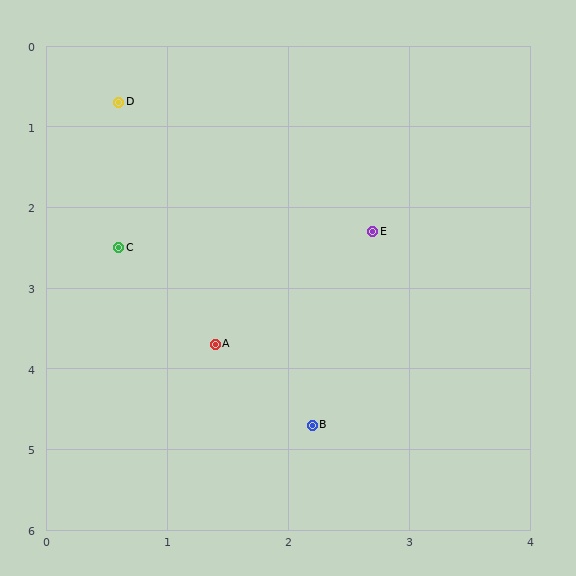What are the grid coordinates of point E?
Point E is at approximately (2.7, 2.3).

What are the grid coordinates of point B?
Point B is at approximately (2.2, 4.7).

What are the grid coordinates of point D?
Point D is at approximately (0.6, 0.7).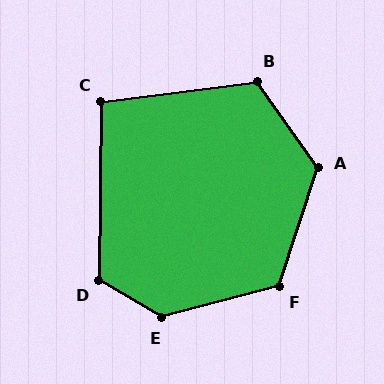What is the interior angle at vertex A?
Approximately 127 degrees (obtuse).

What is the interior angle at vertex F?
Approximately 123 degrees (obtuse).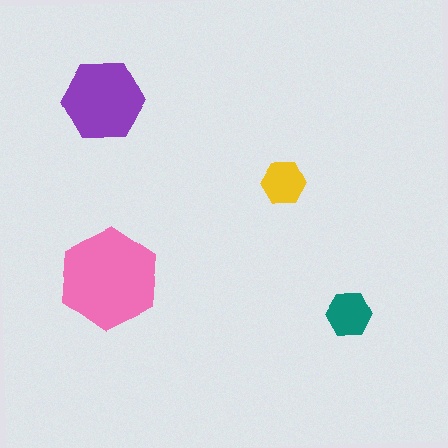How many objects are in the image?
There are 4 objects in the image.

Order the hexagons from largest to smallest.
the pink one, the purple one, the teal one, the yellow one.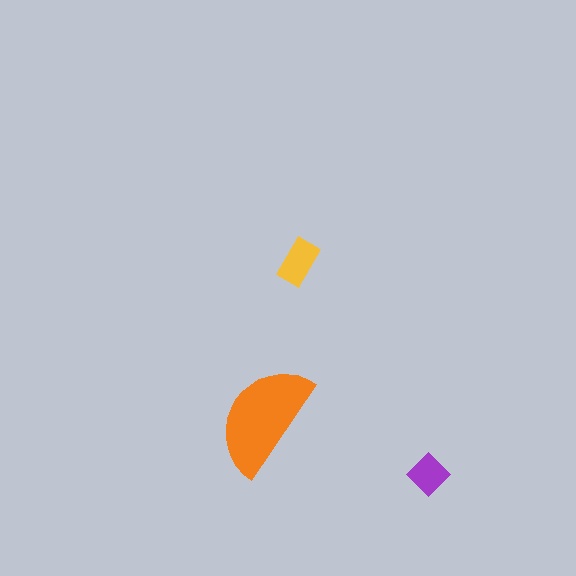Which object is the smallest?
The purple diamond.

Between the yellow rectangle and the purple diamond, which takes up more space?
The yellow rectangle.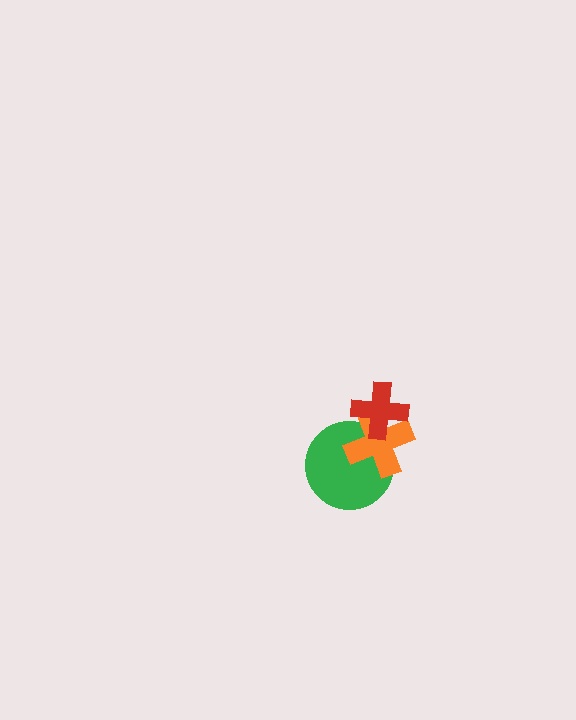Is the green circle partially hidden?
Yes, it is partially covered by another shape.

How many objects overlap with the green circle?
2 objects overlap with the green circle.